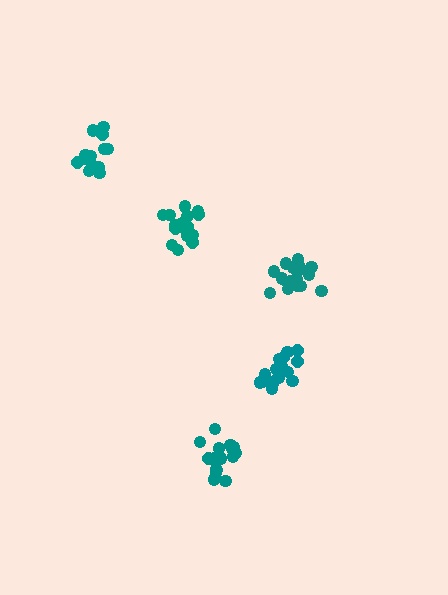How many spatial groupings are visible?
There are 5 spatial groupings.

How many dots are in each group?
Group 1: 20 dots, Group 2: 19 dots, Group 3: 15 dots, Group 4: 16 dots, Group 5: 17 dots (87 total).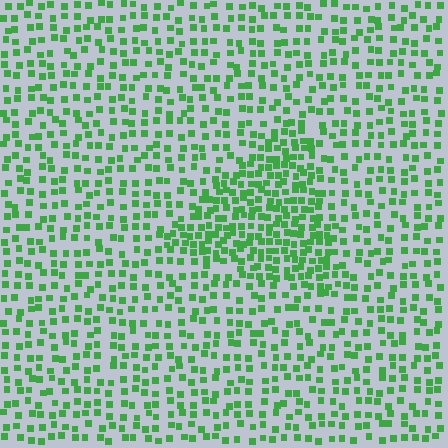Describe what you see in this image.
The image contains small green elements arranged at two different densities. A triangle-shaped region is visible where the elements are more densely packed than the surrounding area.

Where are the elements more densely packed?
The elements are more densely packed inside the triangle boundary.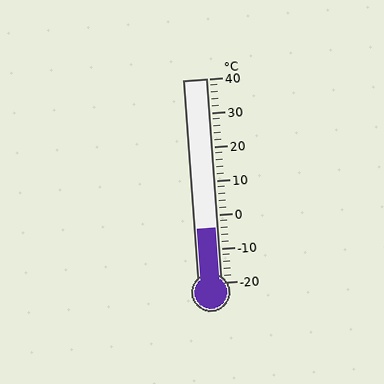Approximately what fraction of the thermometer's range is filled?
The thermometer is filled to approximately 25% of its range.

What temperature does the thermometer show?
The thermometer shows approximately -4°C.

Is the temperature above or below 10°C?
The temperature is below 10°C.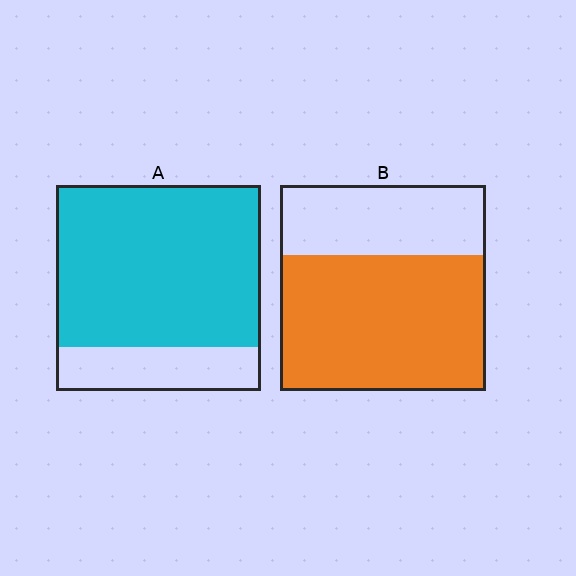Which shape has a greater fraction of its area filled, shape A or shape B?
Shape A.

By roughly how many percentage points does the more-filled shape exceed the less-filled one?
By roughly 15 percentage points (A over B).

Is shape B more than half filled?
Yes.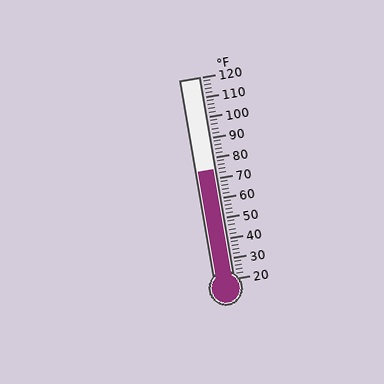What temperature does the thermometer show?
The thermometer shows approximately 74°F.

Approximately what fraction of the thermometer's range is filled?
The thermometer is filled to approximately 55% of its range.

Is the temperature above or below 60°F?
The temperature is above 60°F.